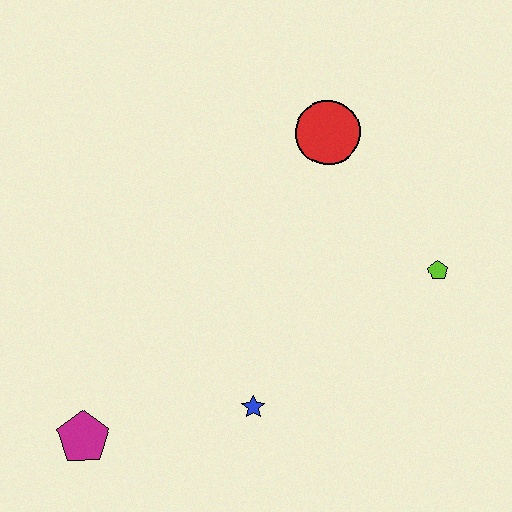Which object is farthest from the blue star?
The red circle is farthest from the blue star.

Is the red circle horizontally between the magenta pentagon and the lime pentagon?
Yes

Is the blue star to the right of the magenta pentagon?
Yes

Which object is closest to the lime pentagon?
The red circle is closest to the lime pentagon.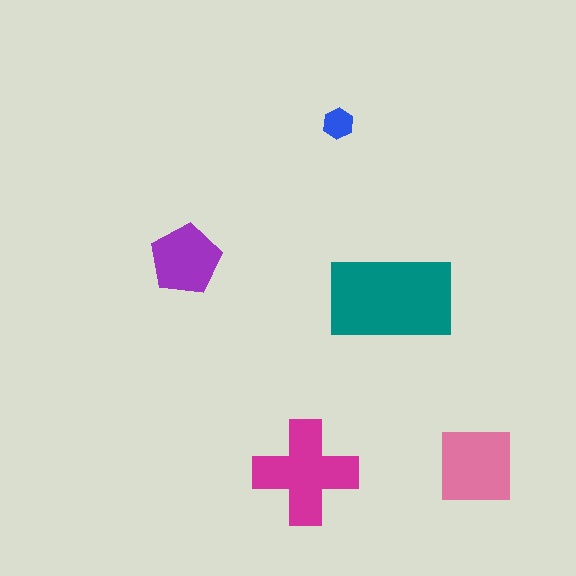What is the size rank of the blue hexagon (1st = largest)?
5th.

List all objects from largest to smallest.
The teal rectangle, the magenta cross, the pink square, the purple pentagon, the blue hexagon.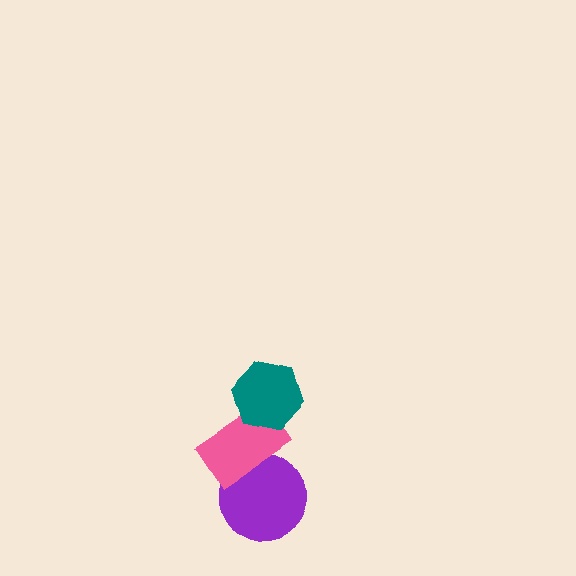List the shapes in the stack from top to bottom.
From top to bottom: the teal hexagon, the pink rectangle, the purple circle.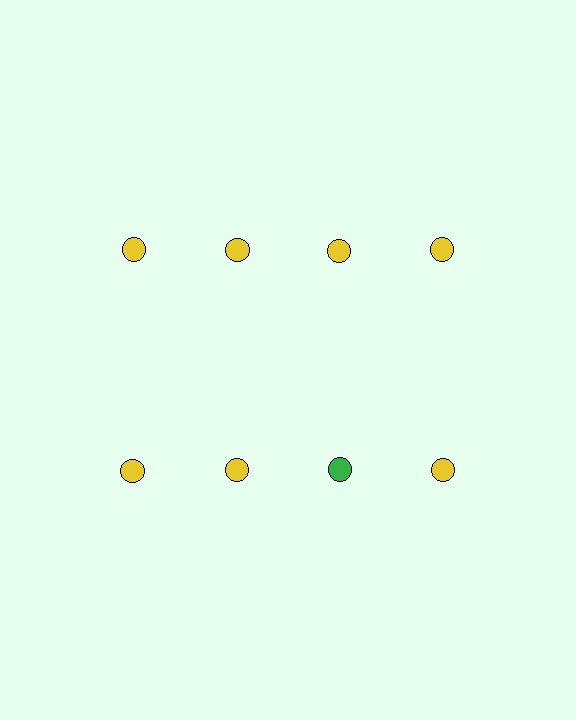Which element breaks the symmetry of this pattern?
The green circle in the second row, center column breaks the symmetry. All other shapes are yellow circles.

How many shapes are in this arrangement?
There are 8 shapes arranged in a grid pattern.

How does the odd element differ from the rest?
It has a different color: green instead of yellow.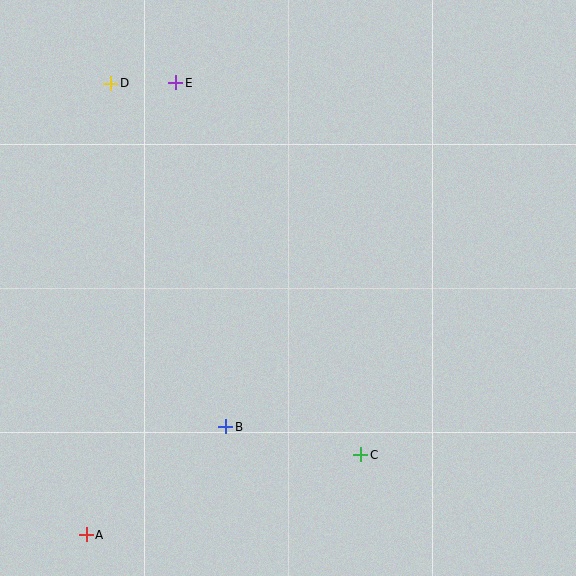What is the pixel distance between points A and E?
The distance between A and E is 461 pixels.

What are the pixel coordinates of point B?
Point B is at (226, 427).